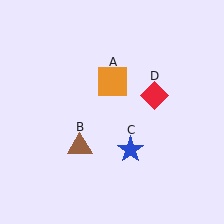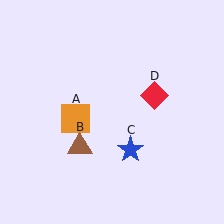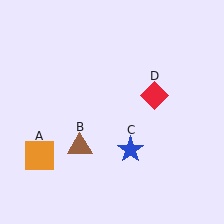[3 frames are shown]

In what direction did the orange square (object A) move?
The orange square (object A) moved down and to the left.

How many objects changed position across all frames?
1 object changed position: orange square (object A).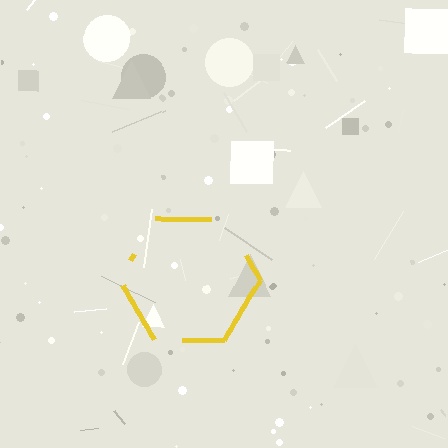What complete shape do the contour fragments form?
The contour fragments form a hexagon.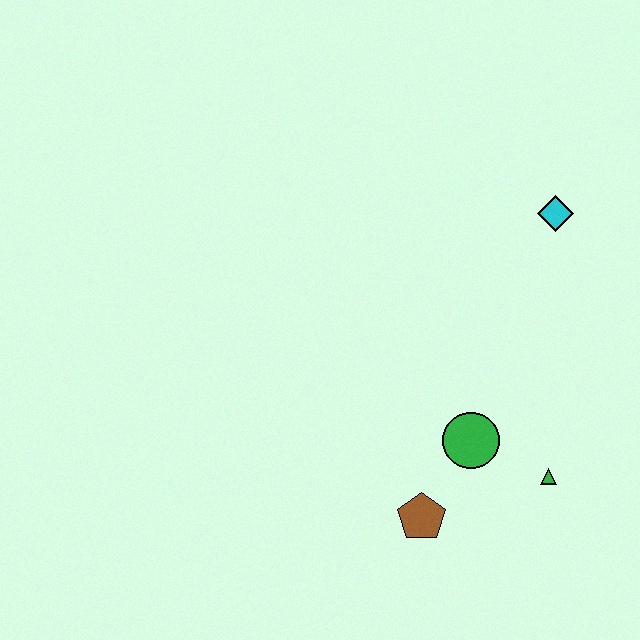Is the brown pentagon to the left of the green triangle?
Yes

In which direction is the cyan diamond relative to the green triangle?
The cyan diamond is above the green triangle.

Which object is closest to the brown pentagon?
The green circle is closest to the brown pentagon.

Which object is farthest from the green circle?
The cyan diamond is farthest from the green circle.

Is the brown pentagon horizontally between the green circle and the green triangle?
No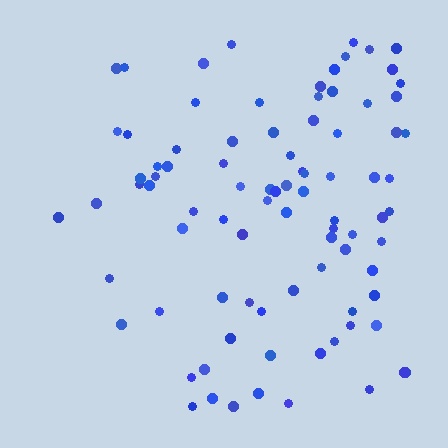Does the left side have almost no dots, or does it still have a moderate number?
Still a moderate number, just noticeably fewer than the right.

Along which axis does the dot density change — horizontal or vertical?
Horizontal.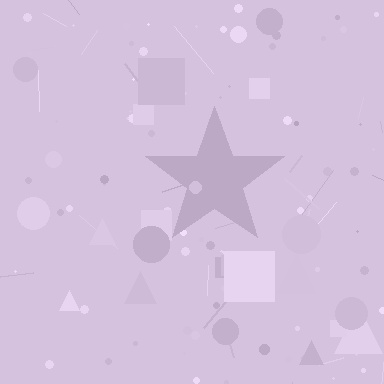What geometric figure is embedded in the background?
A star is embedded in the background.